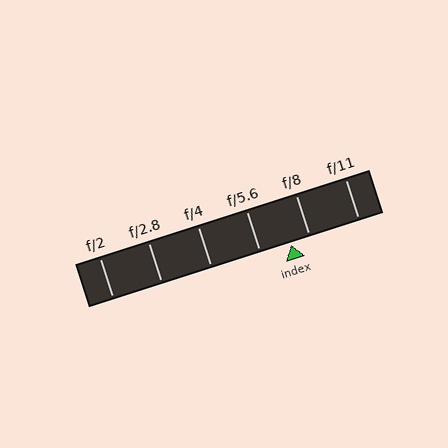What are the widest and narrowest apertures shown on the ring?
The widest aperture shown is f/2 and the narrowest is f/11.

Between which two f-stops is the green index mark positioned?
The index mark is between f/5.6 and f/8.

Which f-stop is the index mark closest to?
The index mark is closest to f/8.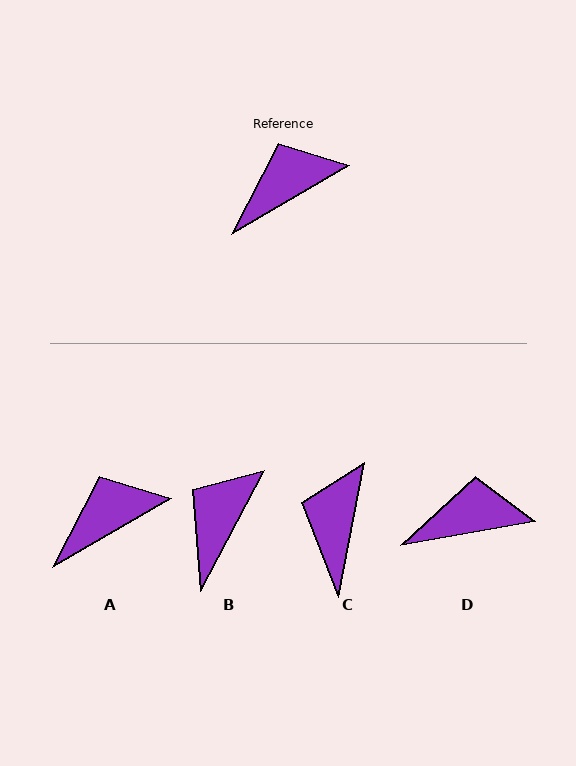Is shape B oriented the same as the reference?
No, it is off by about 32 degrees.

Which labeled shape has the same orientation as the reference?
A.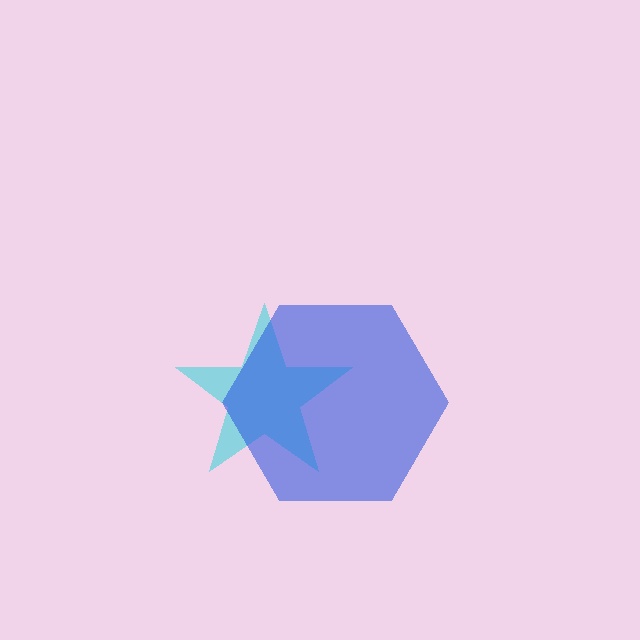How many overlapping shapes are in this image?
There are 2 overlapping shapes in the image.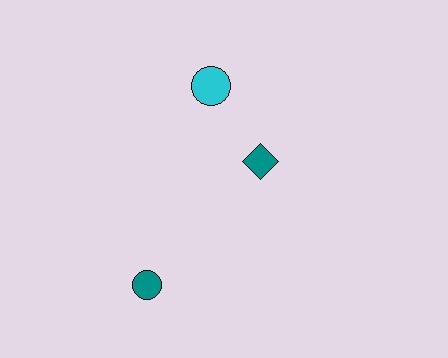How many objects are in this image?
There are 3 objects.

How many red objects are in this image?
There are no red objects.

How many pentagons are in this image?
There are no pentagons.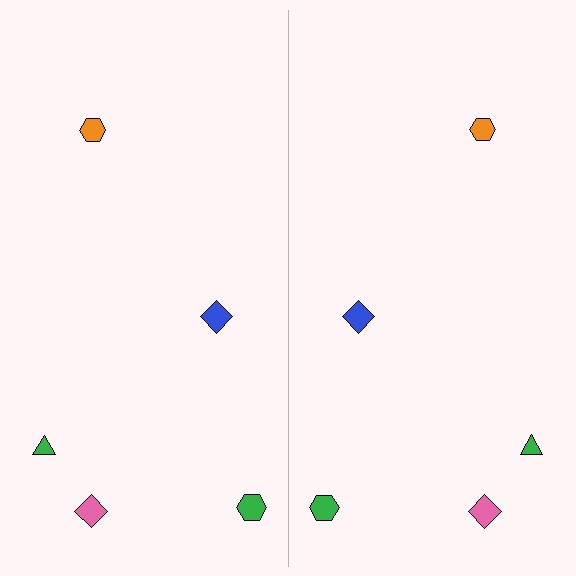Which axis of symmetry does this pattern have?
The pattern has a vertical axis of symmetry running through the center of the image.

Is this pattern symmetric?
Yes, this pattern has bilateral (reflection) symmetry.